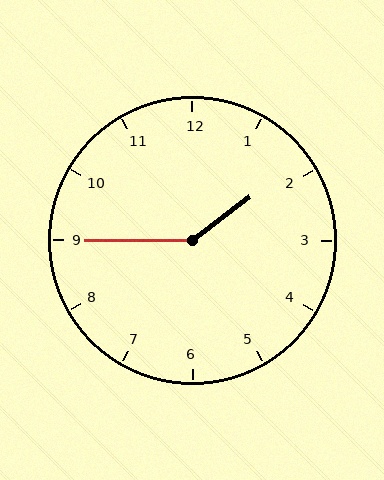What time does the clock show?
1:45.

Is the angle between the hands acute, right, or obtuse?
It is obtuse.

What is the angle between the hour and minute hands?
Approximately 142 degrees.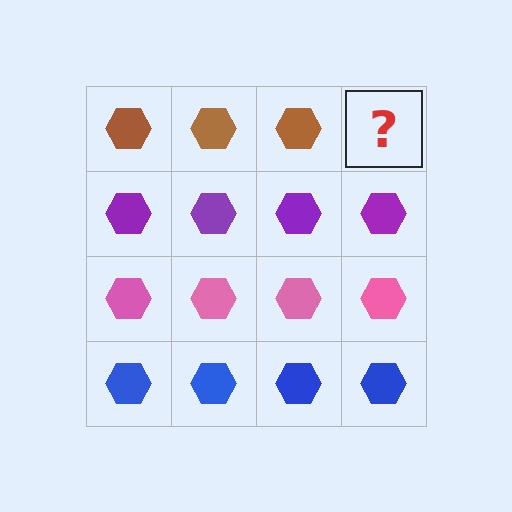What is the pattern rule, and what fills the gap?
The rule is that each row has a consistent color. The gap should be filled with a brown hexagon.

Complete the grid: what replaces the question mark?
The question mark should be replaced with a brown hexagon.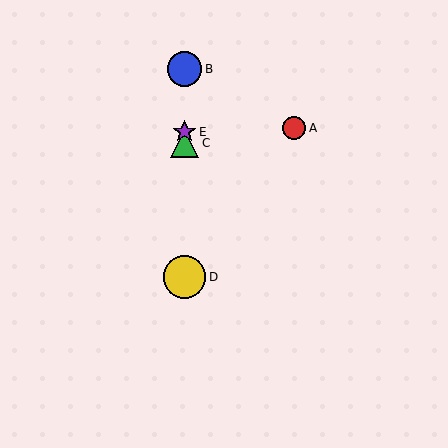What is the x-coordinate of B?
Object B is at x≈185.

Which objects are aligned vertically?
Objects B, C, D, E are aligned vertically.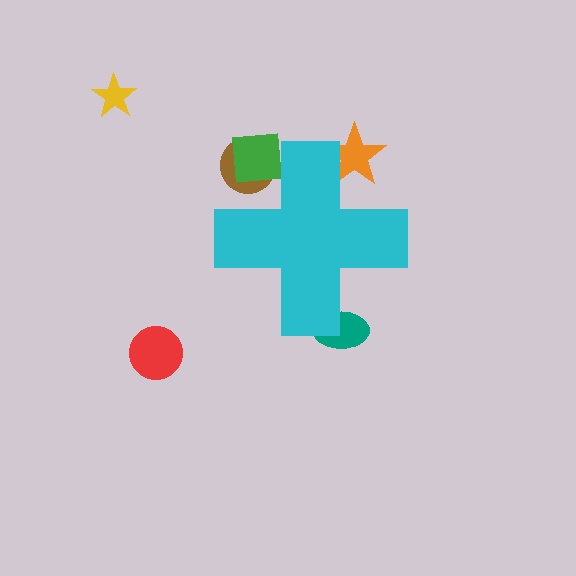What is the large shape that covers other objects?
A cyan cross.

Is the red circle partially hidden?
No, the red circle is fully visible.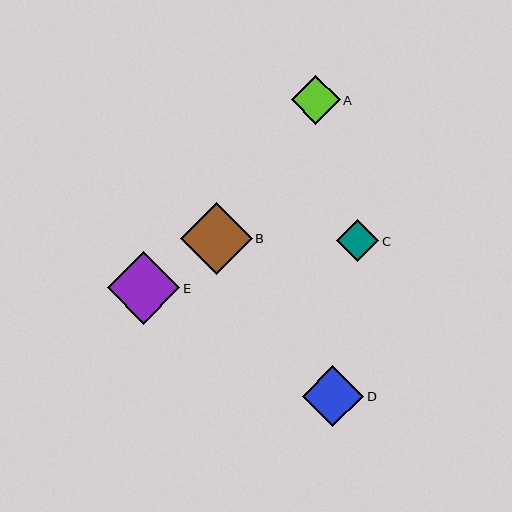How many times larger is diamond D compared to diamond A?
Diamond D is approximately 1.2 times the size of diamond A.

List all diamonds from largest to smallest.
From largest to smallest: E, B, D, A, C.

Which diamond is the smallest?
Diamond C is the smallest with a size of approximately 42 pixels.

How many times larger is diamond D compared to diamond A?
Diamond D is approximately 1.2 times the size of diamond A.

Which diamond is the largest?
Diamond E is the largest with a size of approximately 73 pixels.